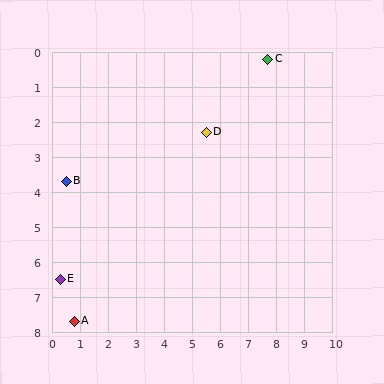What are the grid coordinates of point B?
Point B is at approximately (0.5, 3.7).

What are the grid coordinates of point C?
Point C is at approximately (7.7, 0.2).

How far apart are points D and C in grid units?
Points D and C are about 3.0 grid units apart.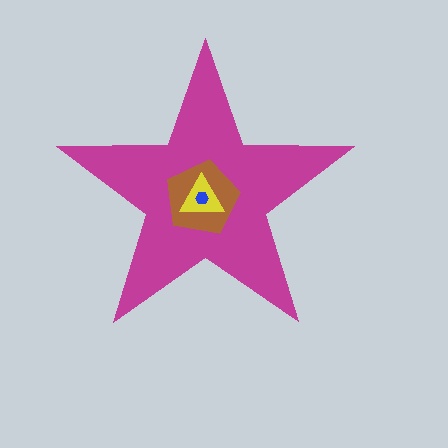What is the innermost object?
The blue hexagon.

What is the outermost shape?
The magenta star.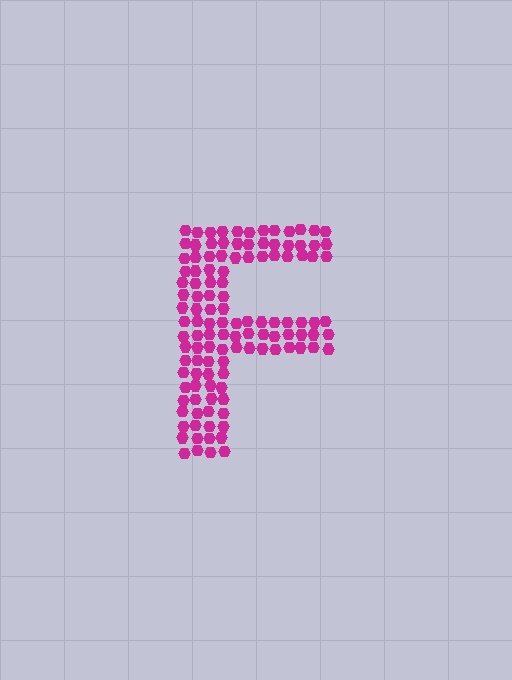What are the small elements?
The small elements are hexagons.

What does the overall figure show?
The overall figure shows the letter F.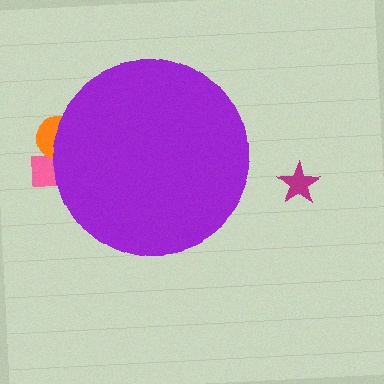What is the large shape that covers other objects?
A purple circle.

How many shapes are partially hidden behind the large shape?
2 shapes are partially hidden.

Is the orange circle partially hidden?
Yes, the orange circle is partially hidden behind the purple circle.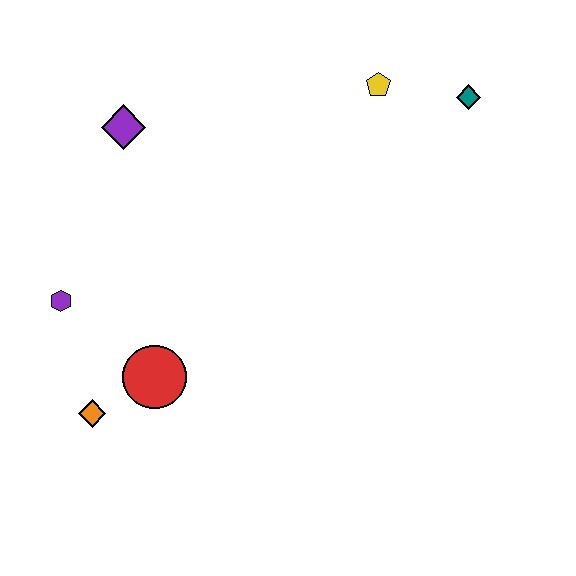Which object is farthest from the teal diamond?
The orange diamond is farthest from the teal diamond.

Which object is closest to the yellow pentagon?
The teal diamond is closest to the yellow pentagon.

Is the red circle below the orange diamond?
No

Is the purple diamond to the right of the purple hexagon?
Yes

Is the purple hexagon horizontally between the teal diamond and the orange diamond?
No